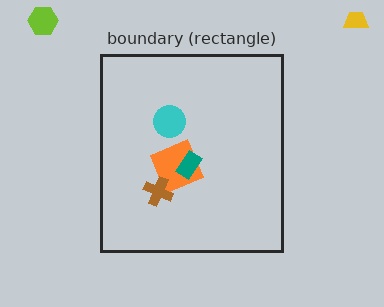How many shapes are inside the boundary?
4 inside, 2 outside.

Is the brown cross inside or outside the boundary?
Inside.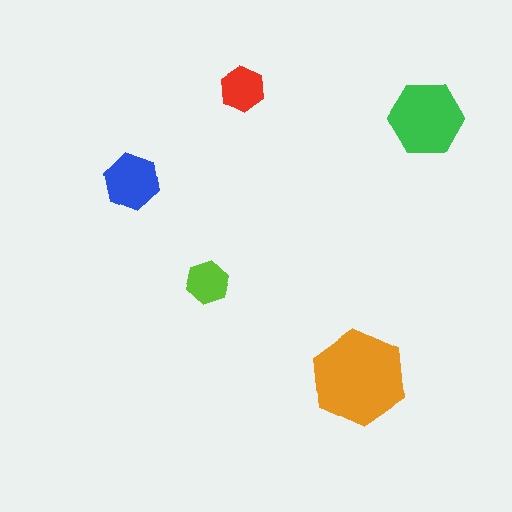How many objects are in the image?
There are 5 objects in the image.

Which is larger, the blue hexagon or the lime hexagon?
The blue one.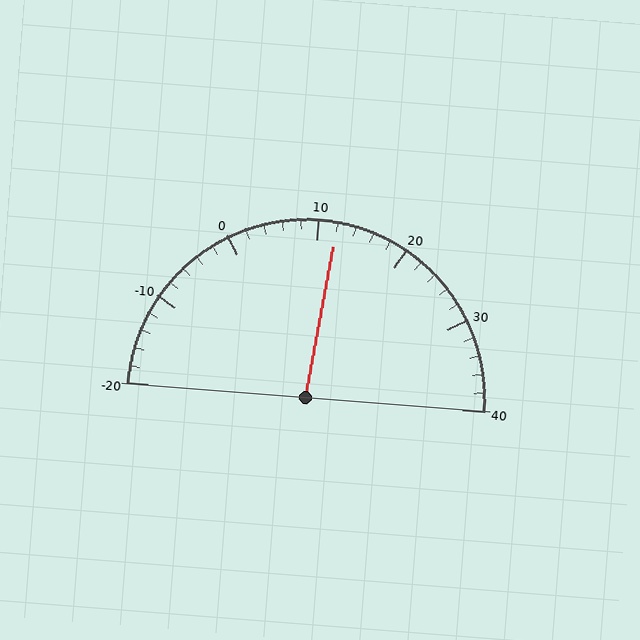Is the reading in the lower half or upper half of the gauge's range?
The reading is in the upper half of the range (-20 to 40).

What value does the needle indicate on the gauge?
The needle indicates approximately 12.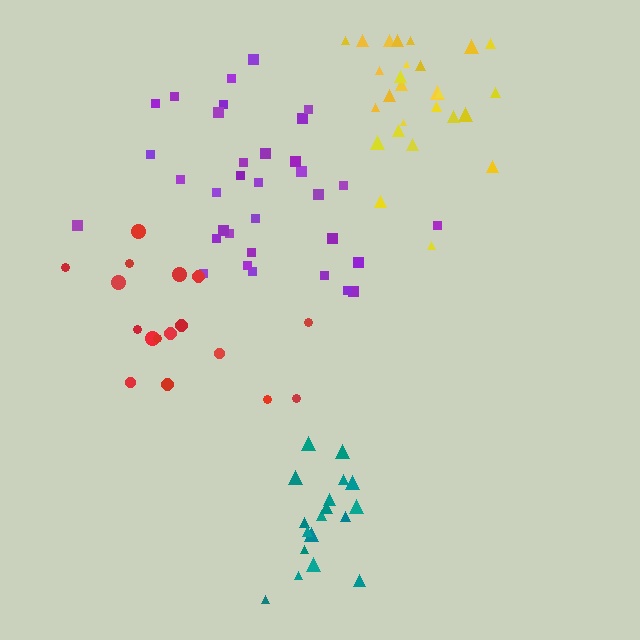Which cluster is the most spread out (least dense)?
Red.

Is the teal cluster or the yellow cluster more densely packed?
Teal.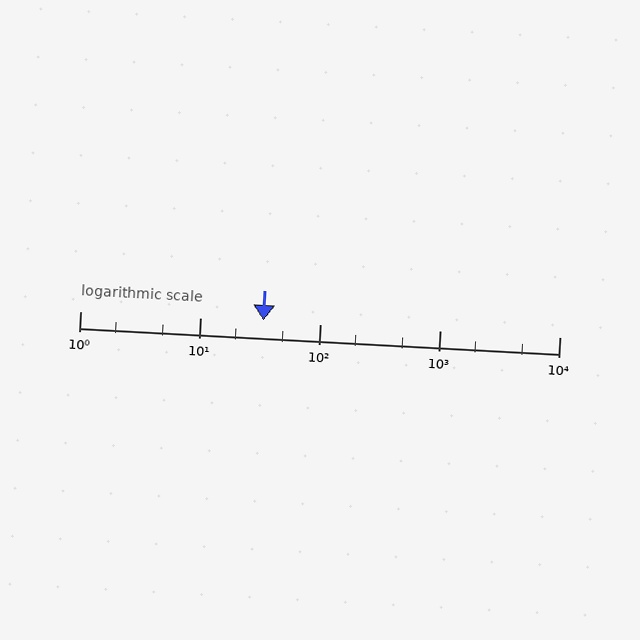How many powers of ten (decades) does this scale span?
The scale spans 4 decades, from 1 to 10000.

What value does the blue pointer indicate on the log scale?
The pointer indicates approximately 34.